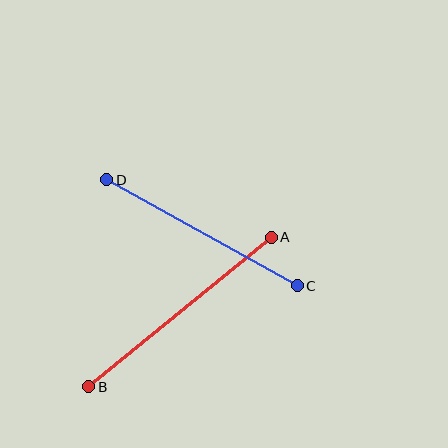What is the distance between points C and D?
The distance is approximately 218 pixels.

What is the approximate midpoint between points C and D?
The midpoint is at approximately (202, 233) pixels.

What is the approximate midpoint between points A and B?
The midpoint is at approximately (180, 312) pixels.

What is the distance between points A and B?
The distance is approximately 236 pixels.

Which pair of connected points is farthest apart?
Points A and B are farthest apart.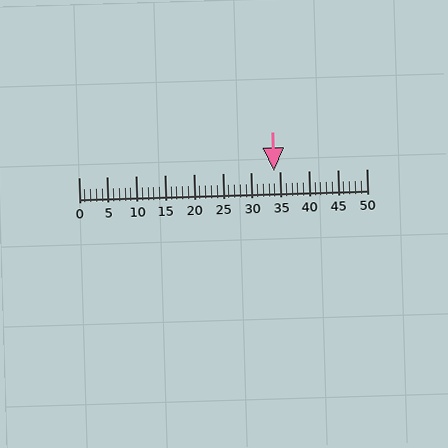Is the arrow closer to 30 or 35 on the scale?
The arrow is closer to 35.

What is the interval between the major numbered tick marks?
The major tick marks are spaced 5 units apart.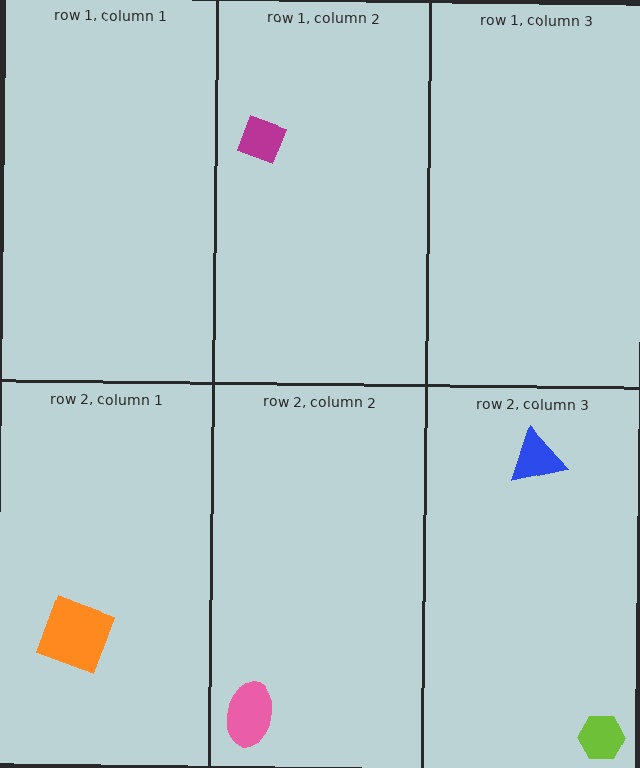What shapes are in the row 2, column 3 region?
The lime hexagon, the blue triangle.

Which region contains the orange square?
The row 2, column 1 region.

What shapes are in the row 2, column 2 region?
The pink ellipse.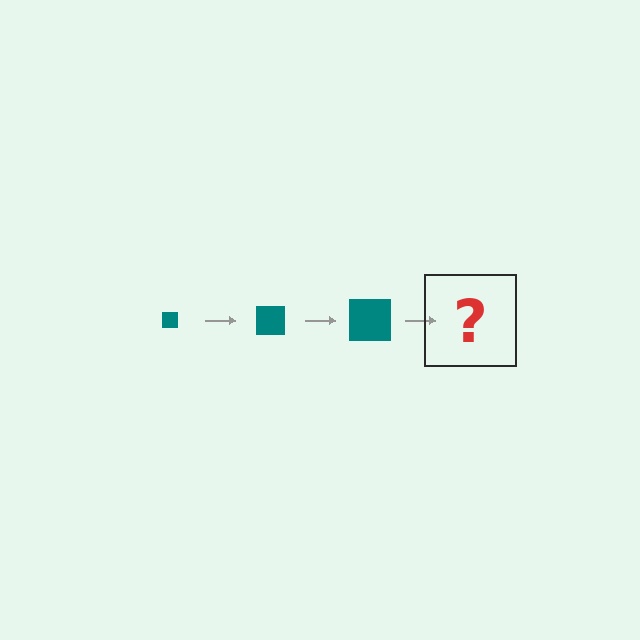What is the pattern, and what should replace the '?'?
The pattern is that the square gets progressively larger each step. The '?' should be a teal square, larger than the previous one.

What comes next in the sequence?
The next element should be a teal square, larger than the previous one.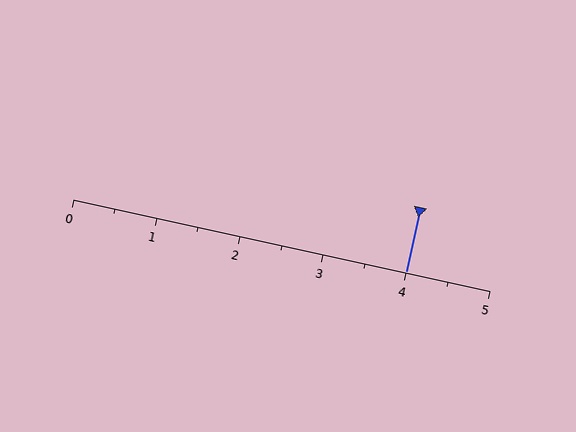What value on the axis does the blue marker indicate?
The marker indicates approximately 4.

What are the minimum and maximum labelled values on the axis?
The axis runs from 0 to 5.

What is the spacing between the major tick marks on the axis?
The major ticks are spaced 1 apart.